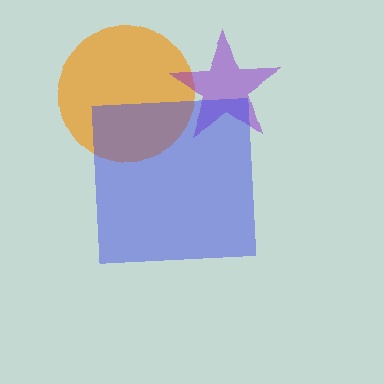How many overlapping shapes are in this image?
There are 3 overlapping shapes in the image.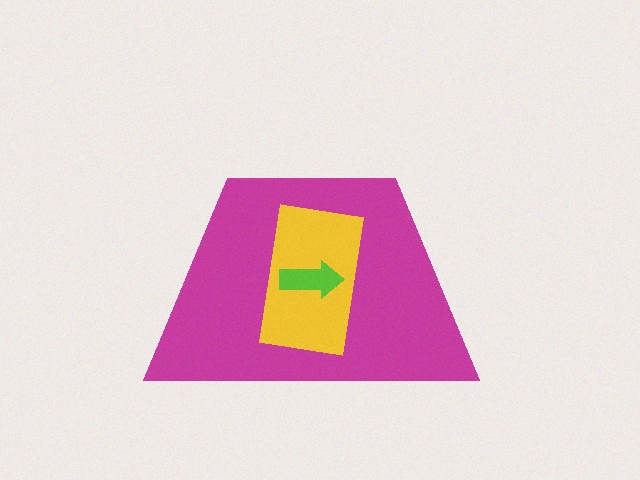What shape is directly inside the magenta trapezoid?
The yellow rectangle.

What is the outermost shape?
The magenta trapezoid.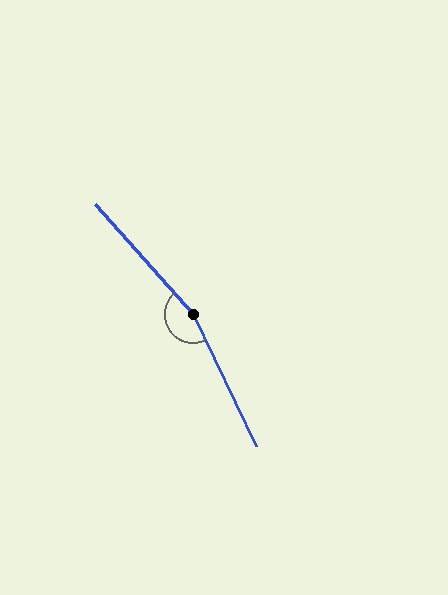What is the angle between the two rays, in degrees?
Approximately 164 degrees.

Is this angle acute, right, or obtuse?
It is obtuse.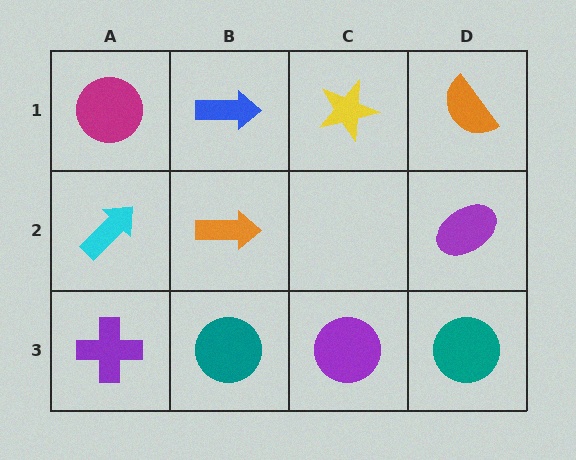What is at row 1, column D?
An orange semicircle.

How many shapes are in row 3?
4 shapes.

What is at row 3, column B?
A teal circle.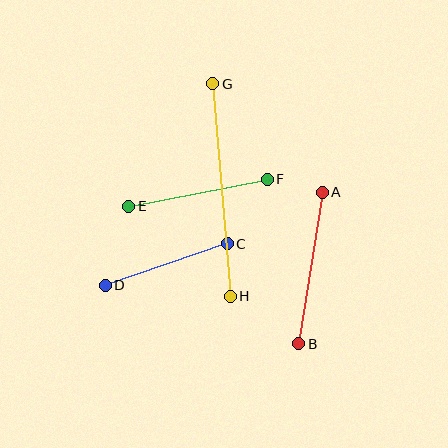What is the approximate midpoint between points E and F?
The midpoint is at approximately (198, 193) pixels.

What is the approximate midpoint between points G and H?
The midpoint is at approximately (222, 190) pixels.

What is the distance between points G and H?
The distance is approximately 213 pixels.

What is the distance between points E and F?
The distance is approximately 141 pixels.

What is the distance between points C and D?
The distance is approximately 129 pixels.